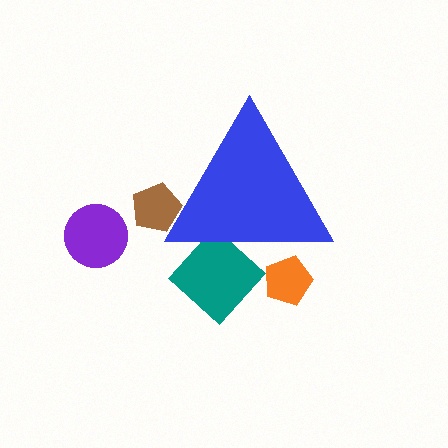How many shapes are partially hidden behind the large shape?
3 shapes are partially hidden.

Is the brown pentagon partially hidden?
Yes, the brown pentagon is partially hidden behind the blue triangle.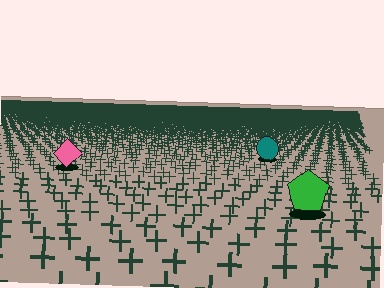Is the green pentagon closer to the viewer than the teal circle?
Yes. The green pentagon is closer — you can tell from the texture gradient: the ground texture is coarser near it.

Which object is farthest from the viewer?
The teal circle is farthest from the viewer. It appears smaller and the ground texture around it is denser.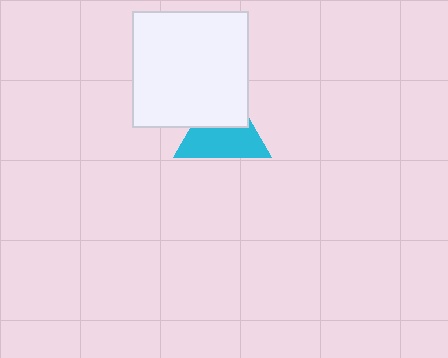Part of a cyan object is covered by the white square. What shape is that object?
It is a triangle.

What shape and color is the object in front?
The object in front is a white square.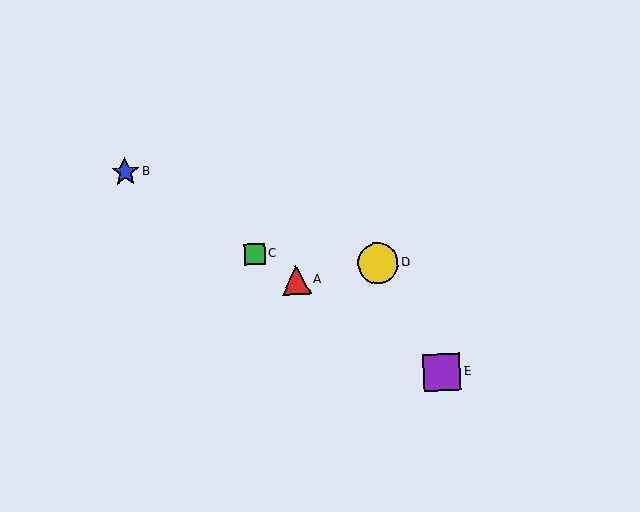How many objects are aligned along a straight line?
4 objects (A, B, C, E) are aligned along a straight line.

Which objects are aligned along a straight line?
Objects A, B, C, E are aligned along a straight line.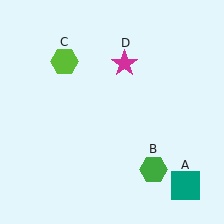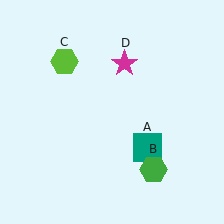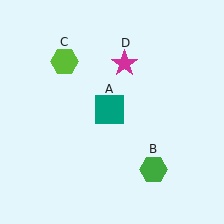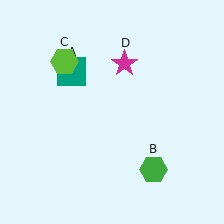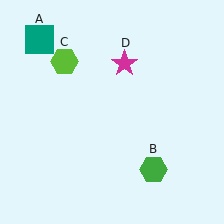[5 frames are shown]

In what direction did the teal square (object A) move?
The teal square (object A) moved up and to the left.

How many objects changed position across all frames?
1 object changed position: teal square (object A).